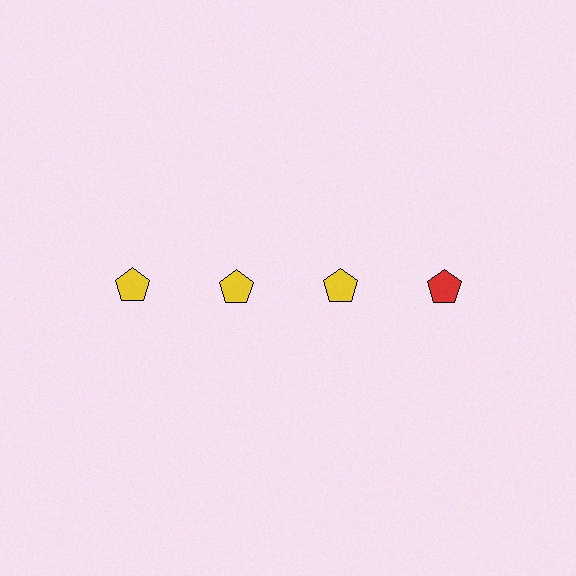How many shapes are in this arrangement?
There are 4 shapes arranged in a grid pattern.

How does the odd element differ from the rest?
It has a different color: red instead of yellow.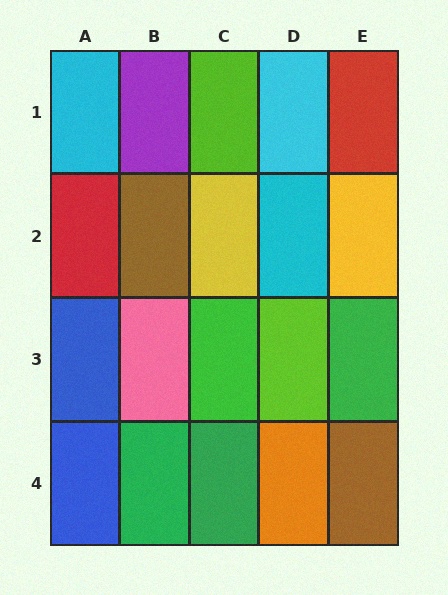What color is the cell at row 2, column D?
Cyan.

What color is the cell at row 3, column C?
Green.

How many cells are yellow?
2 cells are yellow.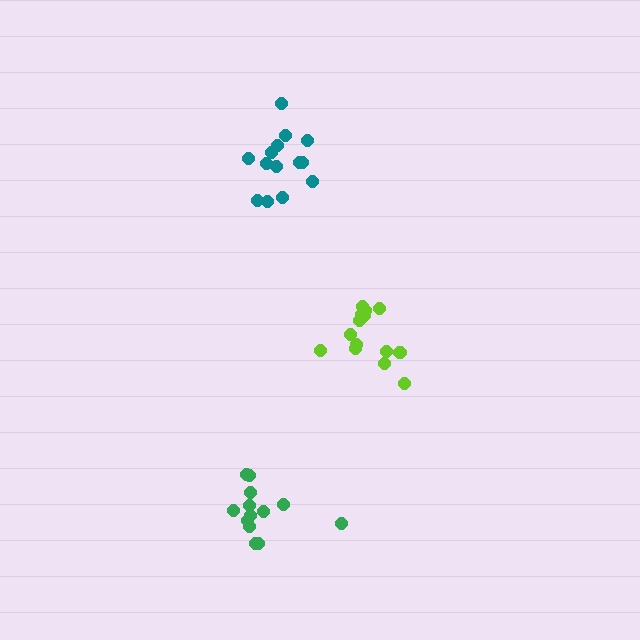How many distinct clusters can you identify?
There are 3 distinct clusters.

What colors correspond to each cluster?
The clusters are colored: lime, green, teal.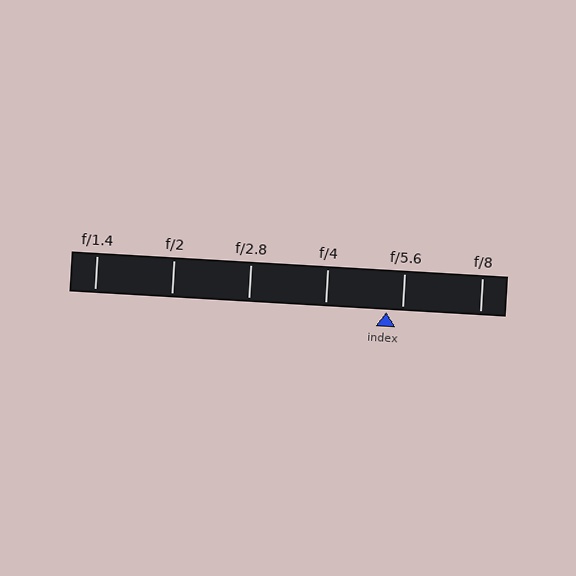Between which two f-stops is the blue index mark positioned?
The index mark is between f/4 and f/5.6.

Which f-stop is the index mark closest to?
The index mark is closest to f/5.6.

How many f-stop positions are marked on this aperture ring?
There are 6 f-stop positions marked.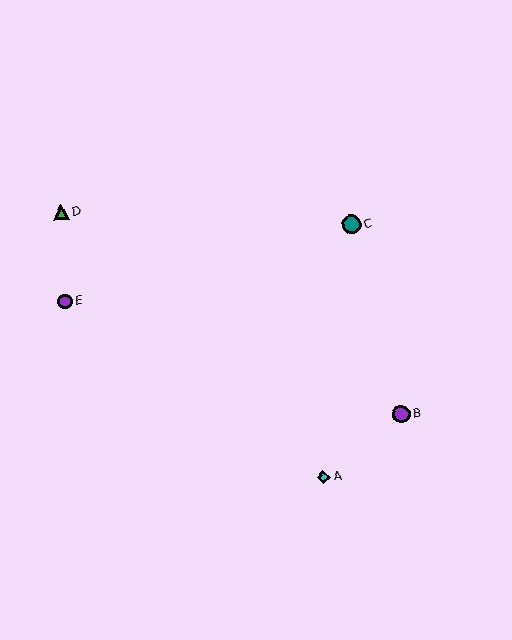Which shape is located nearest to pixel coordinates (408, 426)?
The purple circle (labeled B) at (401, 414) is nearest to that location.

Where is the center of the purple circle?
The center of the purple circle is at (401, 414).